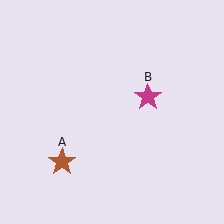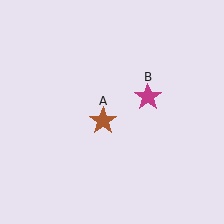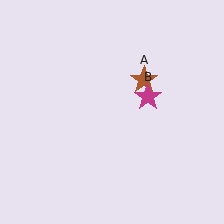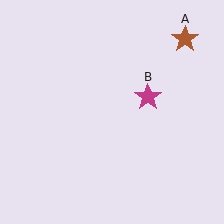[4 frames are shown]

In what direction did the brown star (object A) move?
The brown star (object A) moved up and to the right.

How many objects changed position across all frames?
1 object changed position: brown star (object A).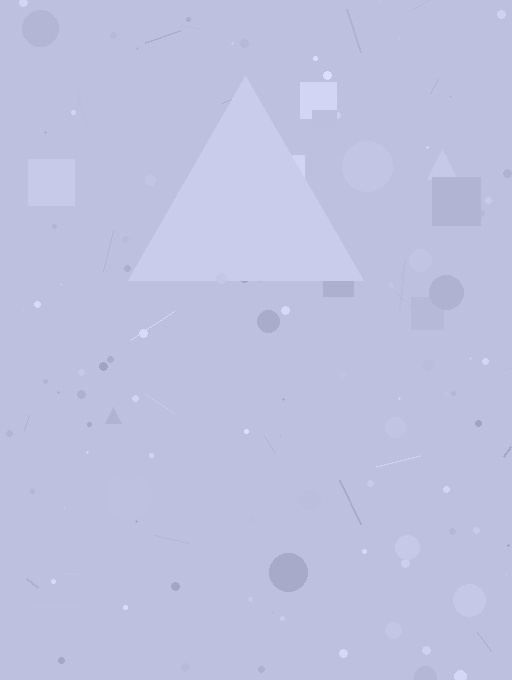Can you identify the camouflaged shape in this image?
The camouflaged shape is a triangle.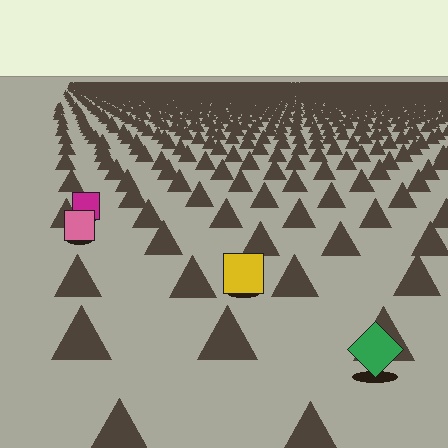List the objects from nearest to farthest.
From nearest to farthest: the green diamond, the yellow square, the pink square, the magenta square.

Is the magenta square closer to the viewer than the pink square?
No. The pink square is closer — you can tell from the texture gradient: the ground texture is coarser near it.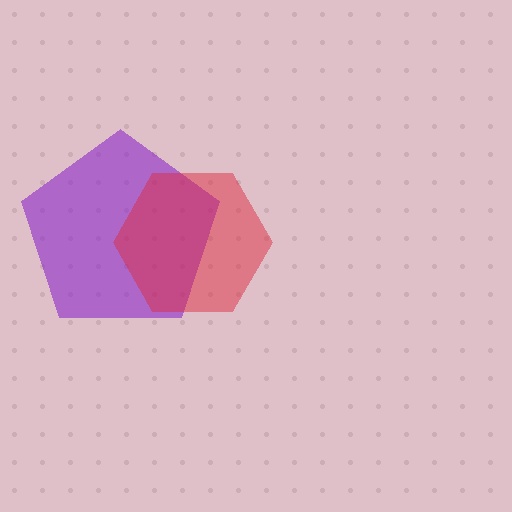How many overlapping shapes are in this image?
There are 2 overlapping shapes in the image.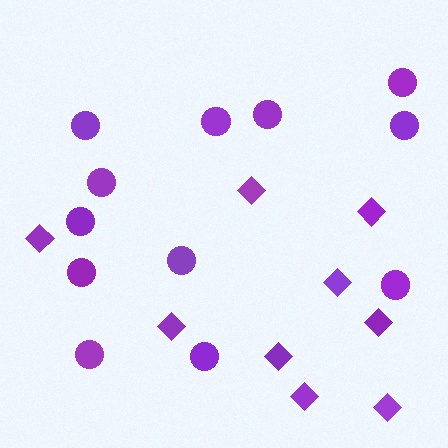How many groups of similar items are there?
There are 2 groups: one group of circles (12) and one group of diamonds (9).